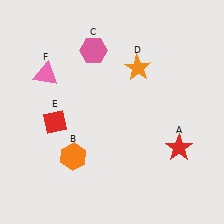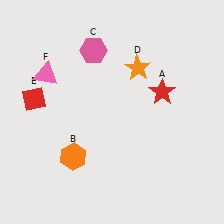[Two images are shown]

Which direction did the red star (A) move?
The red star (A) moved up.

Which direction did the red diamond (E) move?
The red diamond (E) moved up.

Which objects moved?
The objects that moved are: the red star (A), the red diamond (E).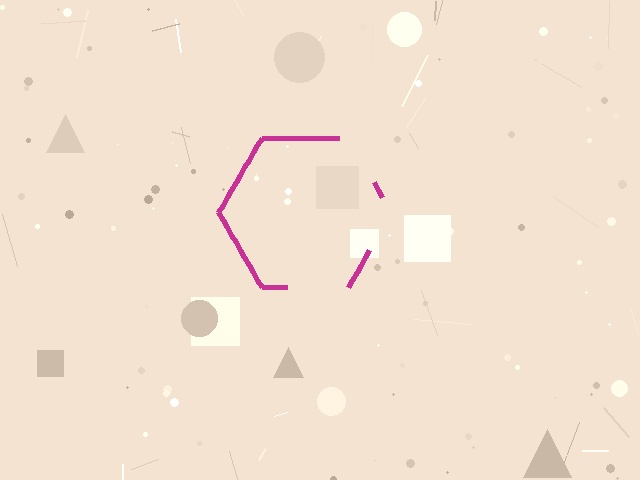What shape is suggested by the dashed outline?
The dashed outline suggests a hexagon.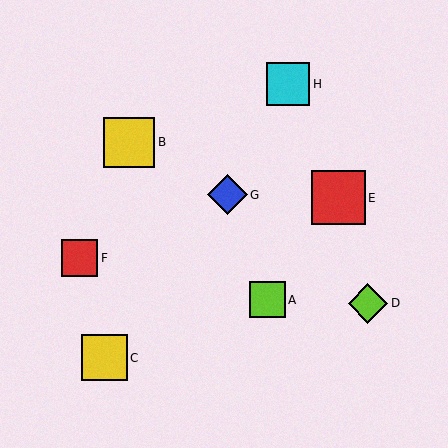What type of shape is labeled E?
Shape E is a red square.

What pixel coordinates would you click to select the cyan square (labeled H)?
Click at (288, 84) to select the cyan square H.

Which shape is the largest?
The red square (labeled E) is the largest.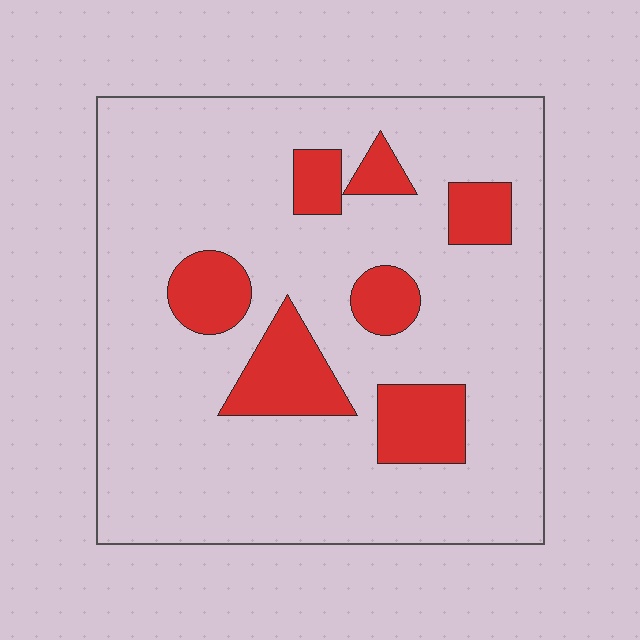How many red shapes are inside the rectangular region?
7.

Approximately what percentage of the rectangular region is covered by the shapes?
Approximately 15%.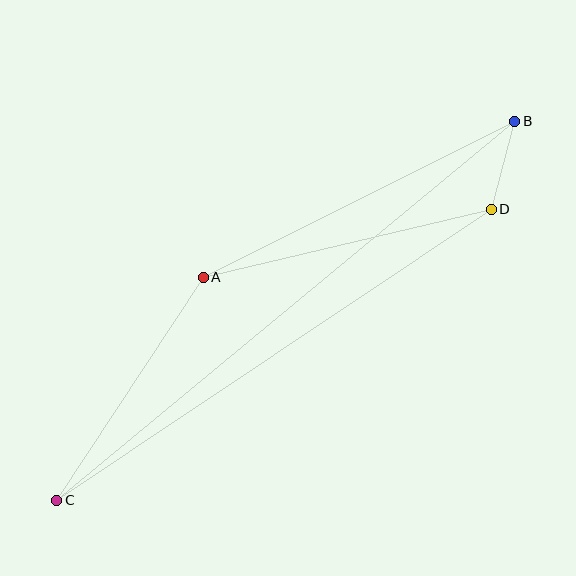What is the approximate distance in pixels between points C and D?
The distance between C and D is approximately 523 pixels.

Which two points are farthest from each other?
Points B and C are farthest from each other.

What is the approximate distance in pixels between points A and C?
The distance between A and C is approximately 267 pixels.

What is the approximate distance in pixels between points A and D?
The distance between A and D is approximately 296 pixels.